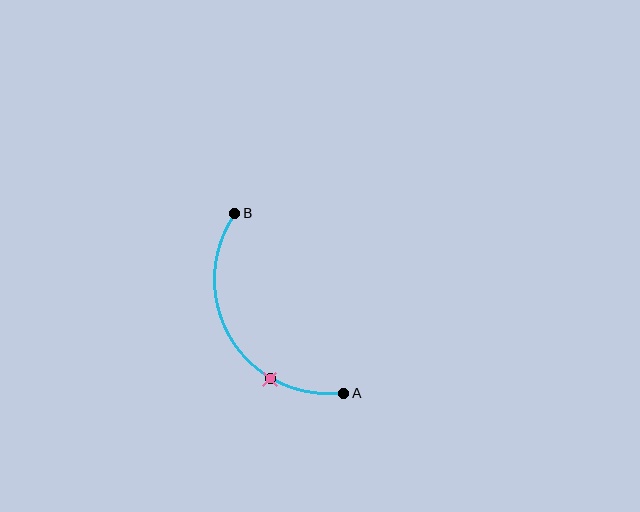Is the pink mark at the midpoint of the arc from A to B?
No. The pink mark lies on the arc but is closer to endpoint A. The arc midpoint would be at the point on the curve equidistant along the arc from both A and B.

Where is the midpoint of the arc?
The arc midpoint is the point on the curve farthest from the straight line joining A and B. It sits to the left of that line.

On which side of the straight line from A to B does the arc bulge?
The arc bulges to the left of the straight line connecting A and B.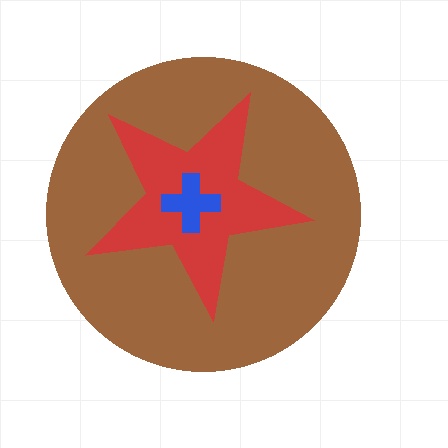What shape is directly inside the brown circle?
The red star.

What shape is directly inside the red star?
The blue cross.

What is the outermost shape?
The brown circle.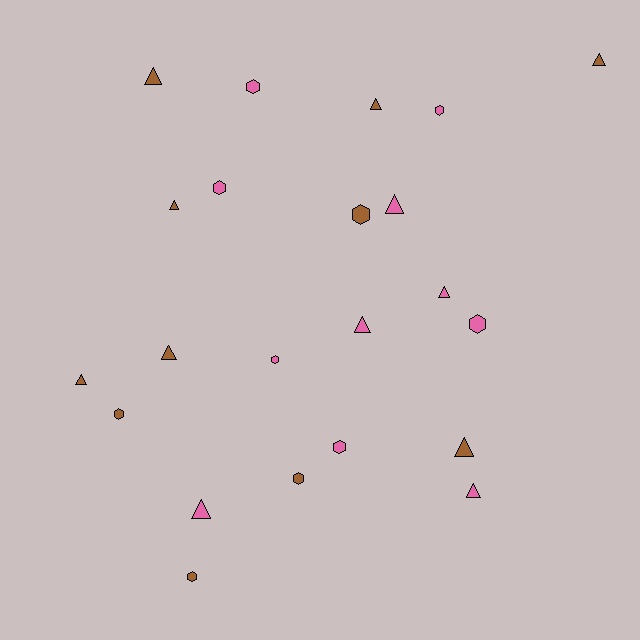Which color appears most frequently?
Pink, with 11 objects.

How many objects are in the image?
There are 22 objects.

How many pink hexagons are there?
There are 6 pink hexagons.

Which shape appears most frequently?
Triangle, with 12 objects.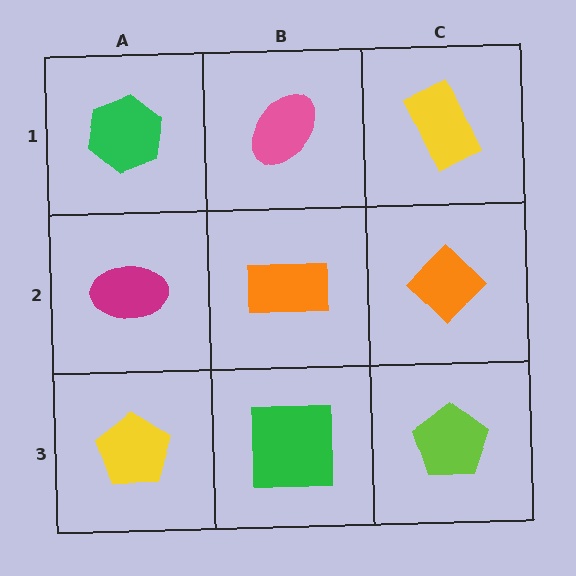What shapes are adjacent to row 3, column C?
An orange diamond (row 2, column C), a green square (row 3, column B).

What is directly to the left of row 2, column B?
A magenta ellipse.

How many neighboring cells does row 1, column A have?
2.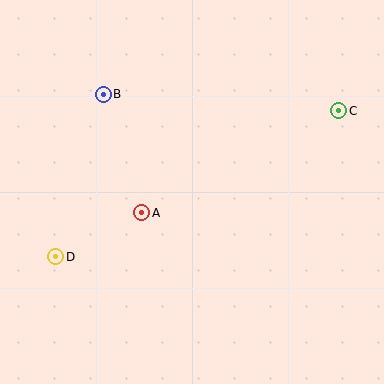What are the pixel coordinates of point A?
Point A is at (142, 213).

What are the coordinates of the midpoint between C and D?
The midpoint between C and D is at (197, 184).